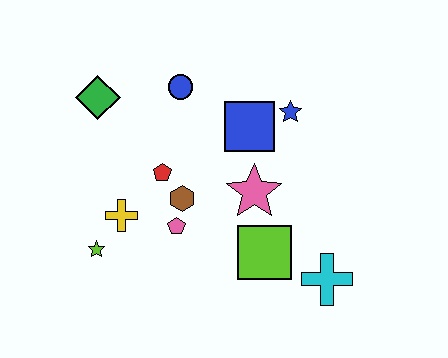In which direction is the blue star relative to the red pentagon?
The blue star is to the right of the red pentagon.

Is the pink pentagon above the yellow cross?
No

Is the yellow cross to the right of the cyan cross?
No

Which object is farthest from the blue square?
The lime star is farthest from the blue square.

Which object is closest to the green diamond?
The blue circle is closest to the green diamond.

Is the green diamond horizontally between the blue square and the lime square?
No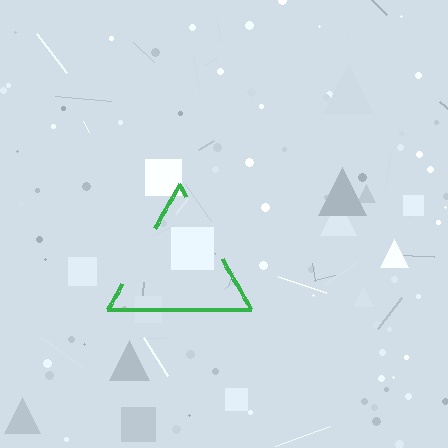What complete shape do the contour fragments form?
The contour fragments form a triangle.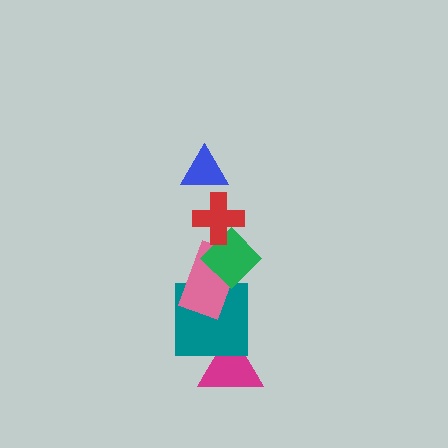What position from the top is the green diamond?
The green diamond is 3rd from the top.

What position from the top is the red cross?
The red cross is 2nd from the top.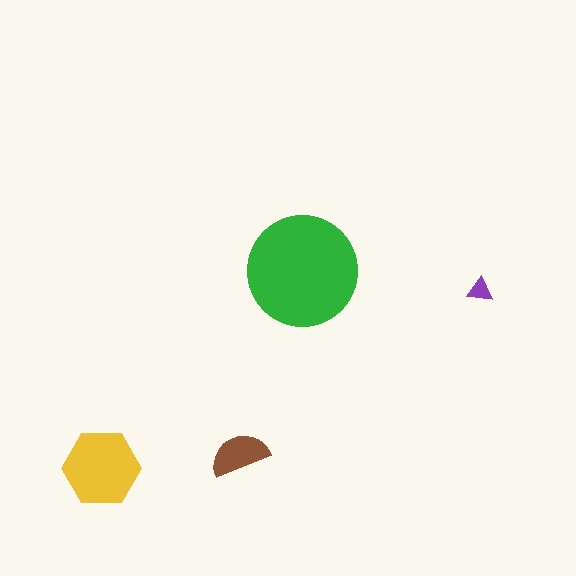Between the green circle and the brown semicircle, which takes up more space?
The green circle.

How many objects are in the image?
There are 4 objects in the image.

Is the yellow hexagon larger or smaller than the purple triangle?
Larger.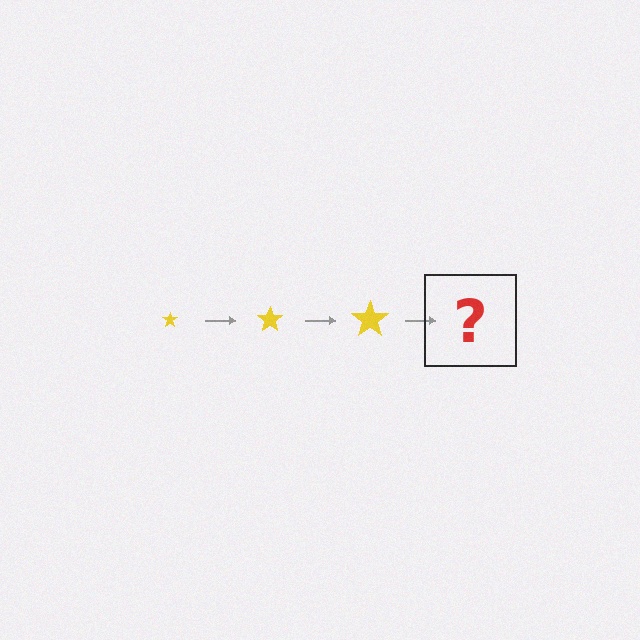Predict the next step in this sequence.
The next step is a yellow star, larger than the previous one.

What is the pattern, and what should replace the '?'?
The pattern is that the star gets progressively larger each step. The '?' should be a yellow star, larger than the previous one.